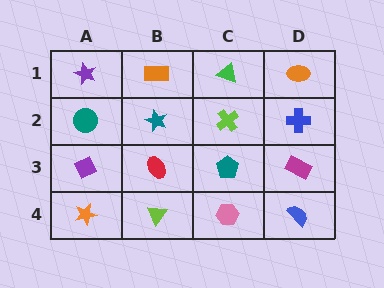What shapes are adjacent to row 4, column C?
A teal pentagon (row 3, column C), a lime triangle (row 4, column B), a blue semicircle (row 4, column D).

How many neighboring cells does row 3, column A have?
3.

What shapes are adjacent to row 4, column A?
A purple diamond (row 3, column A), a lime triangle (row 4, column B).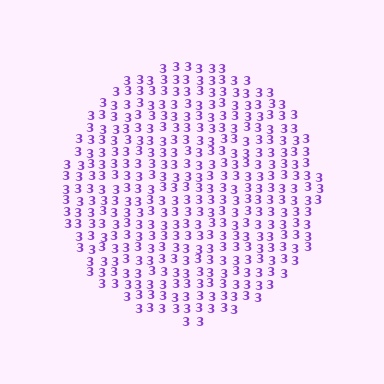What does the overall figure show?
The overall figure shows a circle.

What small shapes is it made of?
It is made of small digit 3's.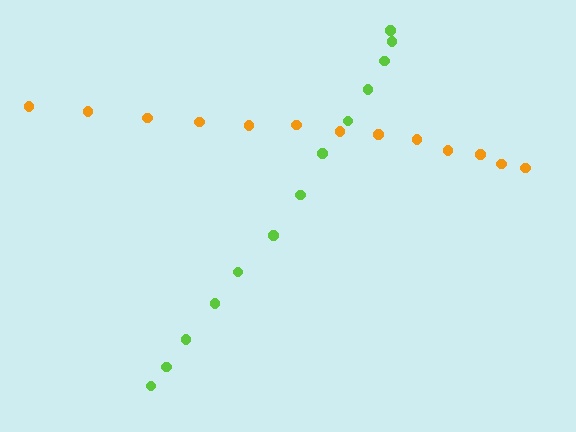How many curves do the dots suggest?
There are 2 distinct paths.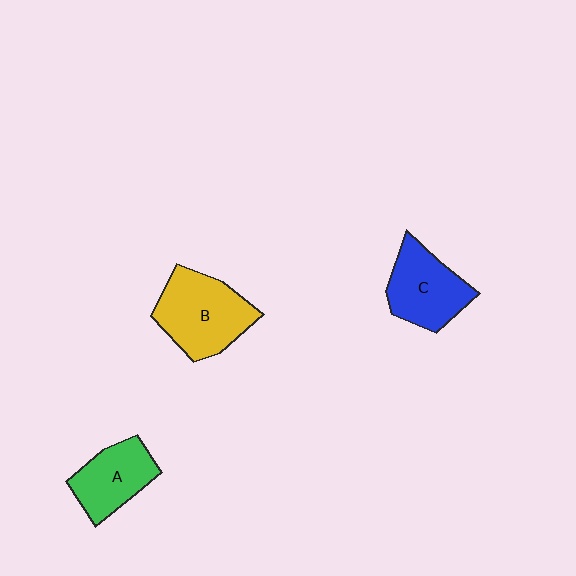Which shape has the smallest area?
Shape A (green).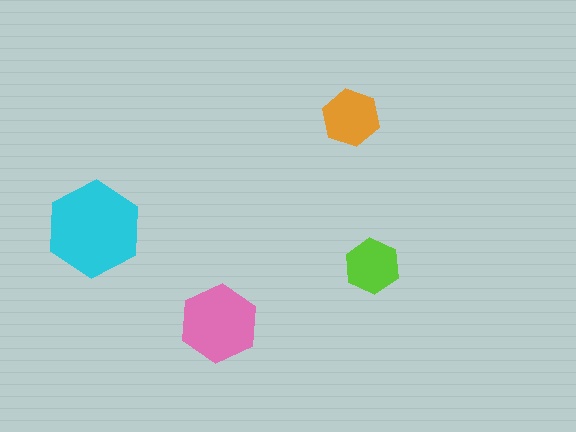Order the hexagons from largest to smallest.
the cyan one, the pink one, the orange one, the lime one.